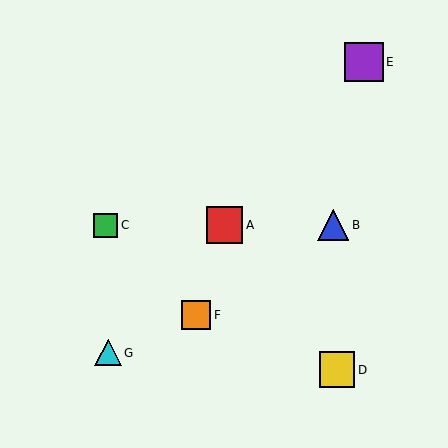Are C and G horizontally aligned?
No, C is at y≈225 and G is at y≈353.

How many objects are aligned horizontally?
3 objects (A, B, C) are aligned horizontally.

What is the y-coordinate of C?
Object C is at y≈225.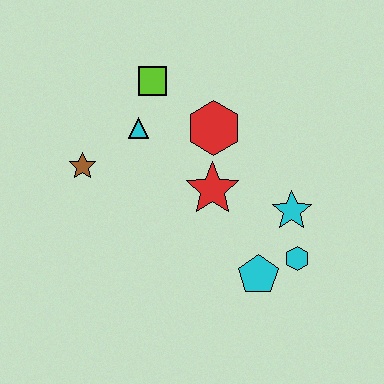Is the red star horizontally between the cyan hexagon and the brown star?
Yes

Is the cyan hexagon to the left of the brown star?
No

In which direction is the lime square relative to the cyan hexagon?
The lime square is above the cyan hexagon.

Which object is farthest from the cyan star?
The brown star is farthest from the cyan star.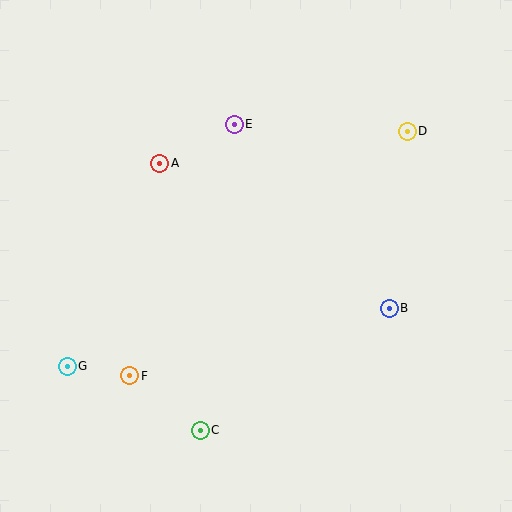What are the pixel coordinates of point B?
Point B is at (389, 308).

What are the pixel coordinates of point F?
Point F is at (130, 376).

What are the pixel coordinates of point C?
Point C is at (200, 430).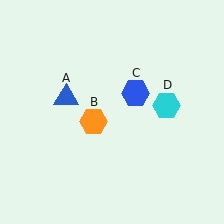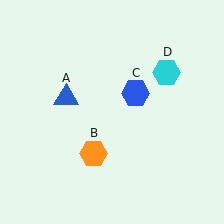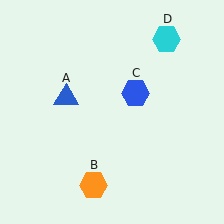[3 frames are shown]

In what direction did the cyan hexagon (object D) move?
The cyan hexagon (object D) moved up.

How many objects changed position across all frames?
2 objects changed position: orange hexagon (object B), cyan hexagon (object D).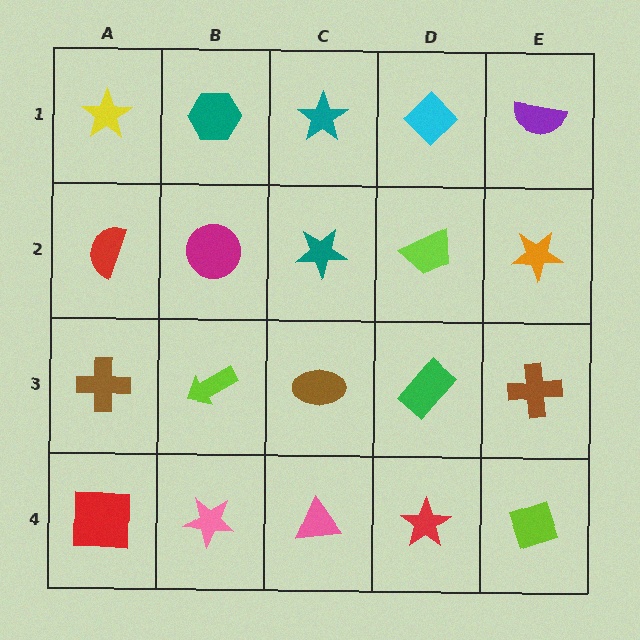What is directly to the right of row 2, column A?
A magenta circle.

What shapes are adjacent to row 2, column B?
A teal hexagon (row 1, column B), a lime arrow (row 3, column B), a red semicircle (row 2, column A), a teal star (row 2, column C).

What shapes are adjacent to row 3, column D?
A lime trapezoid (row 2, column D), a red star (row 4, column D), a brown ellipse (row 3, column C), a brown cross (row 3, column E).